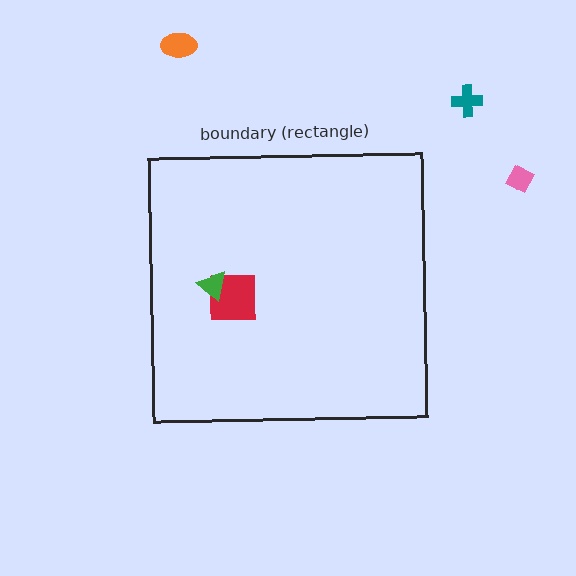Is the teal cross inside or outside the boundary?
Outside.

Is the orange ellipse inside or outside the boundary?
Outside.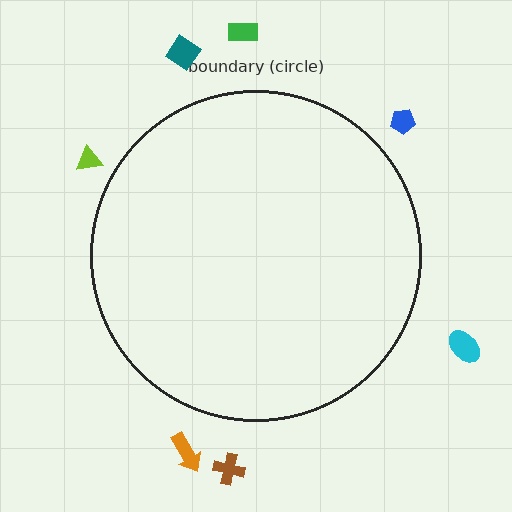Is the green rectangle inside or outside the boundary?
Outside.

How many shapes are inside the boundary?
0 inside, 7 outside.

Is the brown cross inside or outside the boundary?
Outside.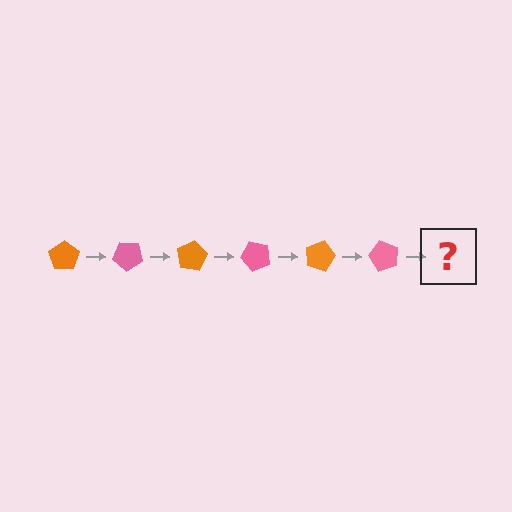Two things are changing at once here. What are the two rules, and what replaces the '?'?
The two rules are that it rotates 40 degrees each step and the color cycles through orange and pink. The '?' should be an orange pentagon, rotated 240 degrees from the start.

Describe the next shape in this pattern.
It should be an orange pentagon, rotated 240 degrees from the start.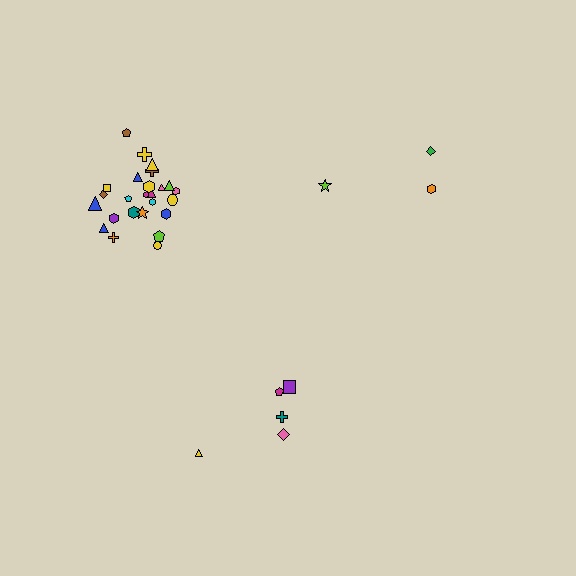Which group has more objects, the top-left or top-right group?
The top-left group.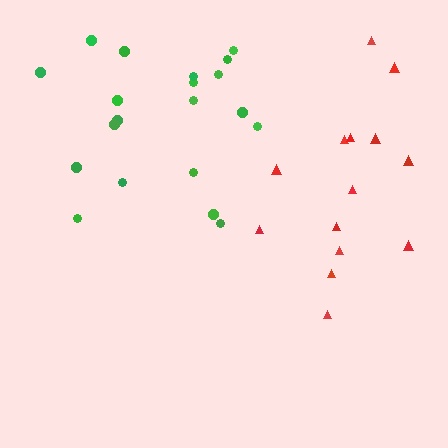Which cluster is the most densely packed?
Green.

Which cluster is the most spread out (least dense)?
Red.